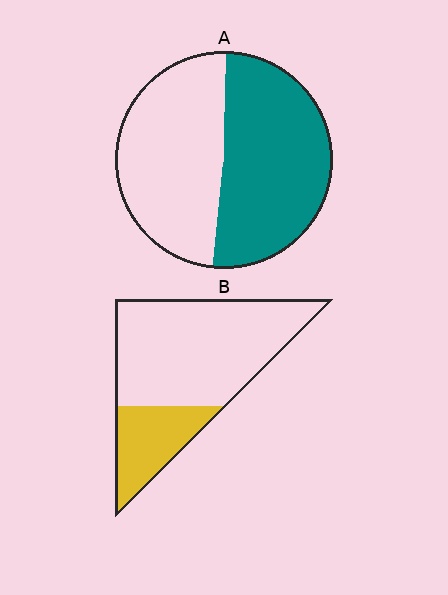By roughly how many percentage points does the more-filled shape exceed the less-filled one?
By roughly 25 percentage points (A over B).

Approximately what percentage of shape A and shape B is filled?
A is approximately 50% and B is approximately 25%.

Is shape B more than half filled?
No.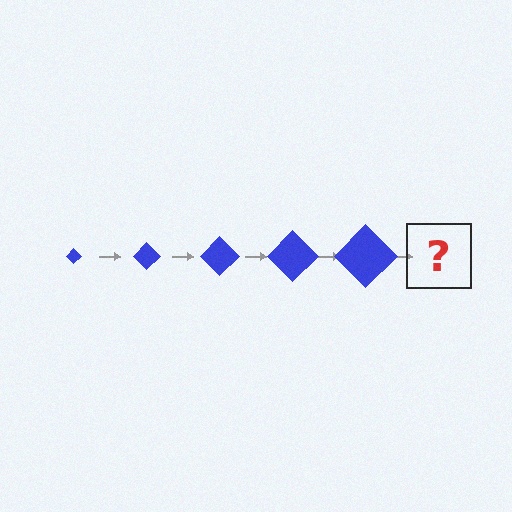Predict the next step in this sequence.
The next step is a blue diamond, larger than the previous one.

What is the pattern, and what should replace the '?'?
The pattern is that the diamond gets progressively larger each step. The '?' should be a blue diamond, larger than the previous one.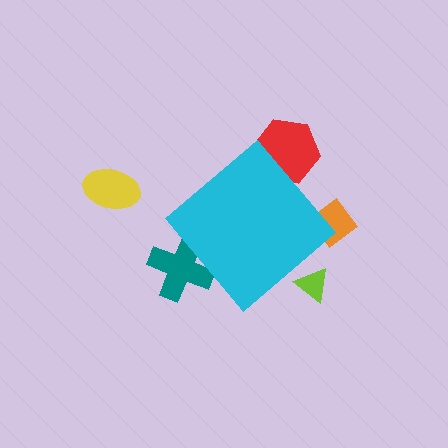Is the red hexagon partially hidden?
Yes, the red hexagon is partially hidden behind the cyan diamond.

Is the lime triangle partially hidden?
Yes, the lime triangle is partially hidden behind the cyan diamond.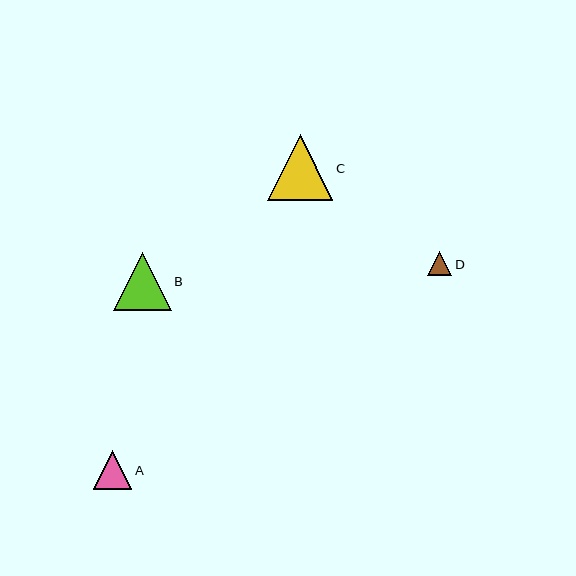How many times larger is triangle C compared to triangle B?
Triangle C is approximately 1.1 times the size of triangle B.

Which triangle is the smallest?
Triangle D is the smallest with a size of approximately 24 pixels.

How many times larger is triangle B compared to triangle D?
Triangle B is approximately 2.4 times the size of triangle D.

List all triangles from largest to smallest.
From largest to smallest: C, B, A, D.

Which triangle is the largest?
Triangle C is the largest with a size of approximately 65 pixels.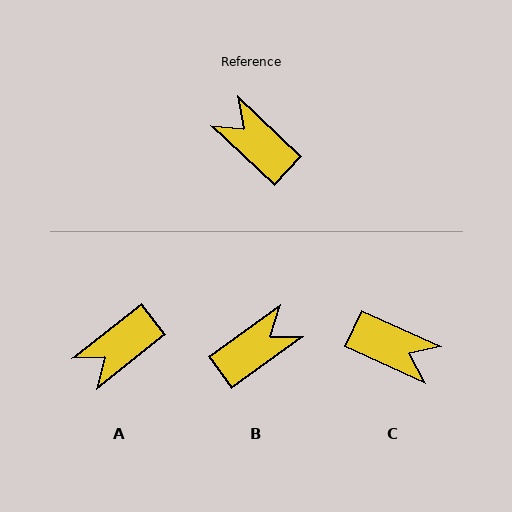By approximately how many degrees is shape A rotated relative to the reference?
Approximately 81 degrees counter-clockwise.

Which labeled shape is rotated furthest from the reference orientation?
C, about 162 degrees away.